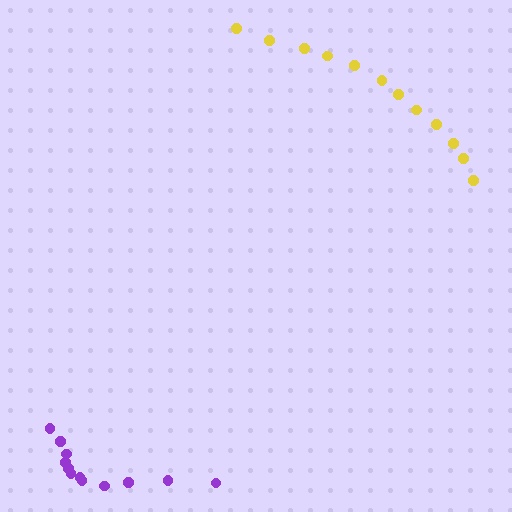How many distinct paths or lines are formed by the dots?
There are 2 distinct paths.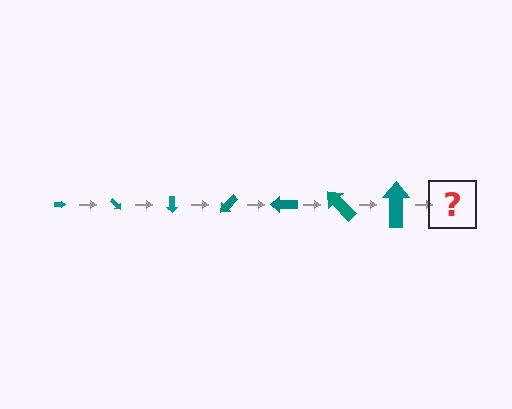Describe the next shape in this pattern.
It should be an arrow, larger than the previous one and rotated 315 degrees from the start.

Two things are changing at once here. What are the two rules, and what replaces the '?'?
The two rules are that the arrow grows larger each step and it rotates 45 degrees each step. The '?' should be an arrow, larger than the previous one and rotated 315 degrees from the start.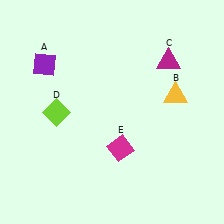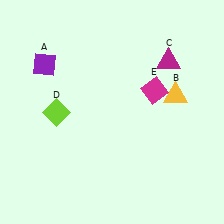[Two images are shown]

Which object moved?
The magenta diamond (E) moved up.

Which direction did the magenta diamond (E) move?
The magenta diamond (E) moved up.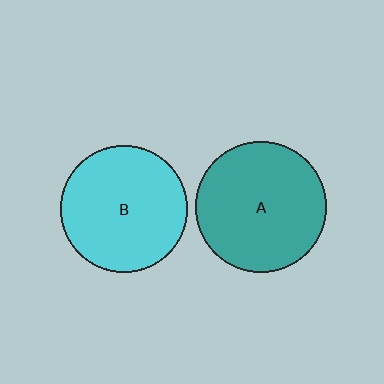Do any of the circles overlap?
No, none of the circles overlap.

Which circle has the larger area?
Circle A (teal).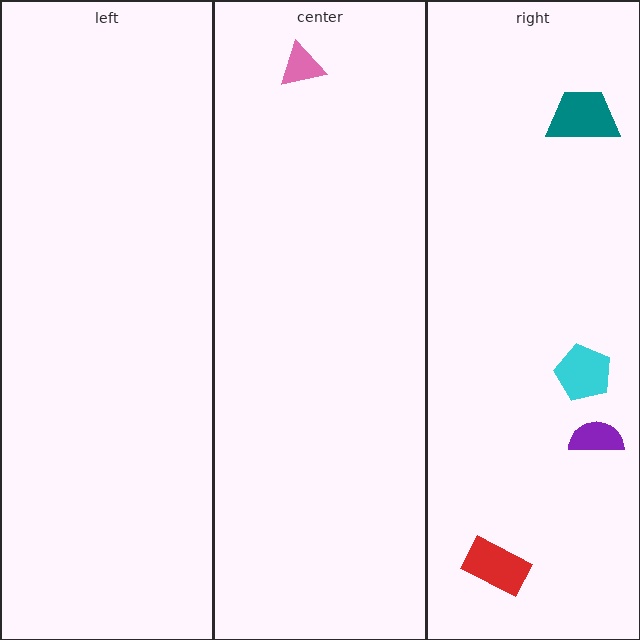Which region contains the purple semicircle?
The right region.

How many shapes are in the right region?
4.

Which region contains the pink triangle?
The center region.